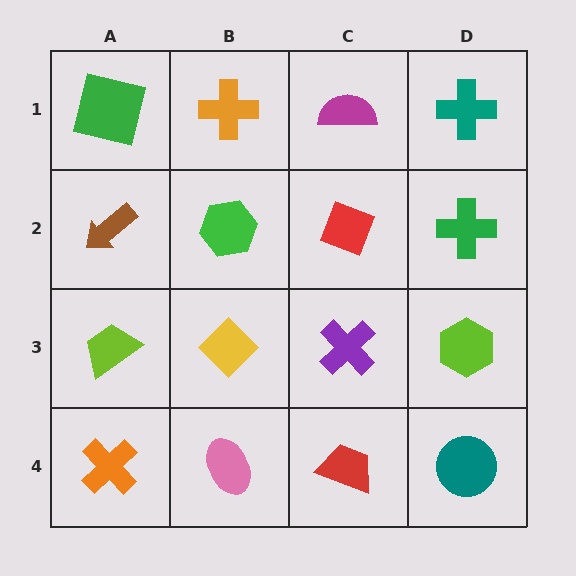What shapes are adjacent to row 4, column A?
A lime trapezoid (row 3, column A), a pink ellipse (row 4, column B).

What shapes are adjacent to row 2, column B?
An orange cross (row 1, column B), a yellow diamond (row 3, column B), a brown arrow (row 2, column A), a red diamond (row 2, column C).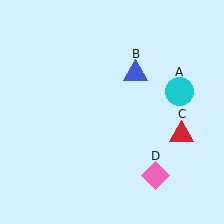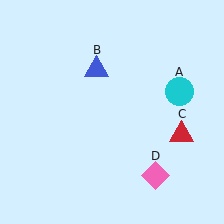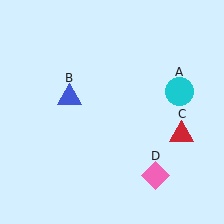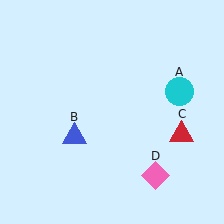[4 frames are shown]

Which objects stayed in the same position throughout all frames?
Cyan circle (object A) and red triangle (object C) and pink diamond (object D) remained stationary.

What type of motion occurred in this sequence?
The blue triangle (object B) rotated counterclockwise around the center of the scene.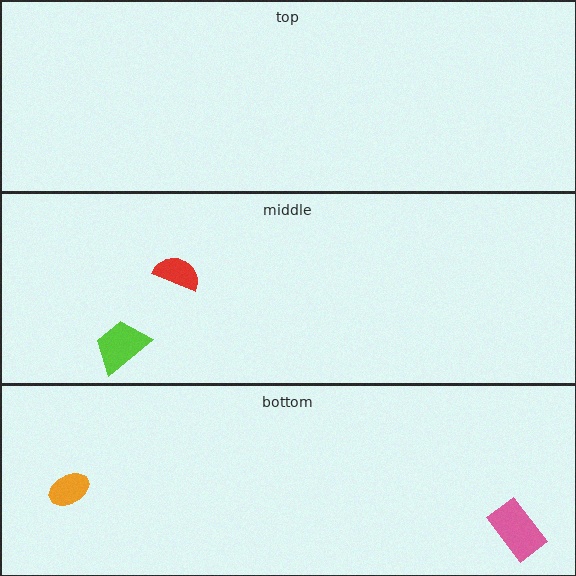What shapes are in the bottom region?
The orange ellipse, the pink rectangle.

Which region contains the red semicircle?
The middle region.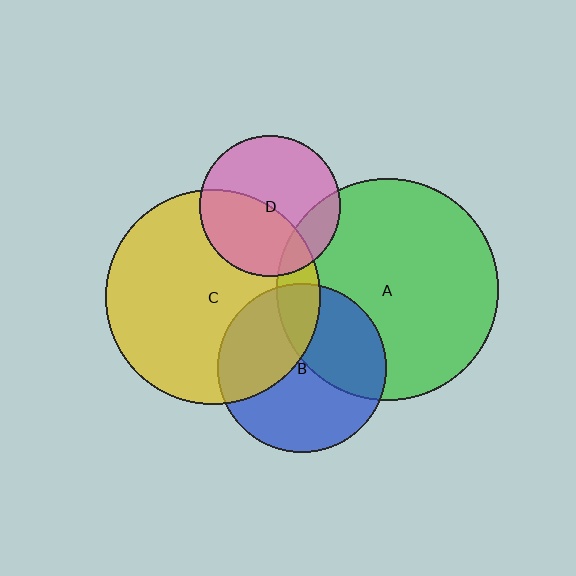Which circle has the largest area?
Circle A (green).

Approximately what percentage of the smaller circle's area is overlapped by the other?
Approximately 45%.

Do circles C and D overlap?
Yes.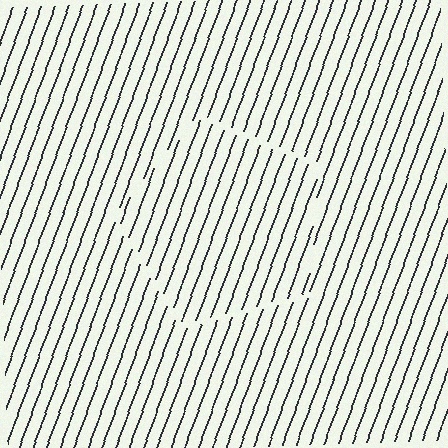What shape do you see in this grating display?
An illusory pentagon. The interior of the shape contains the same grating, shifted by half a period — the contour is defined by the phase discontinuity where line-ends from the inner and outer gratings abut.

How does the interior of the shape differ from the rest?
The interior of the shape contains the same grating, shifted by half a period — the contour is defined by the phase discontinuity where line-ends from the inner and outer gratings abut.